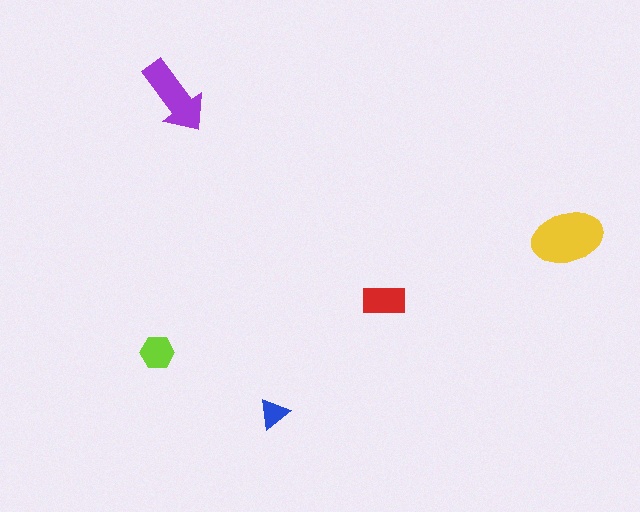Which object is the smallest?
The blue triangle.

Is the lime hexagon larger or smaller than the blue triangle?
Larger.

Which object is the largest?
The yellow ellipse.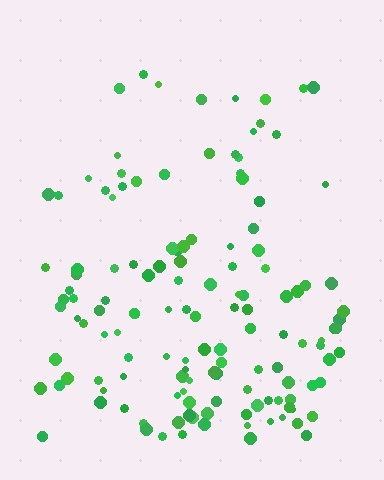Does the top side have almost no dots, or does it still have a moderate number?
Still a moderate number, just noticeably fewer than the bottom.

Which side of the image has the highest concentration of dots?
The bottom.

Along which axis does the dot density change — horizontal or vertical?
Vertical.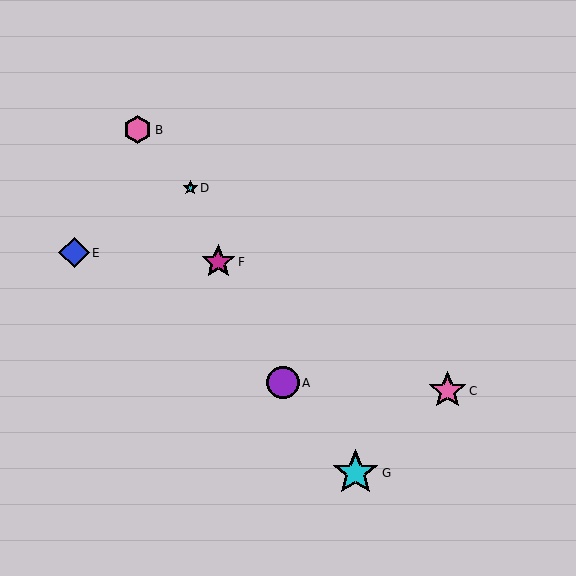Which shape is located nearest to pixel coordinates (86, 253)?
The blue diamond (labeled E) at (74, 253) is nearest to that location.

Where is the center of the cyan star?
The center of the cyan star is at (190, 188).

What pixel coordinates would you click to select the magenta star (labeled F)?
Click at (218, 262) to select the magenta star F.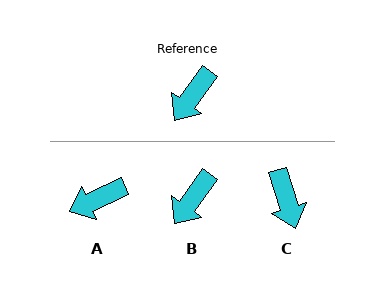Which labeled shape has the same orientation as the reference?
B.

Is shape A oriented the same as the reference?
No, it is off by about 29 degrees.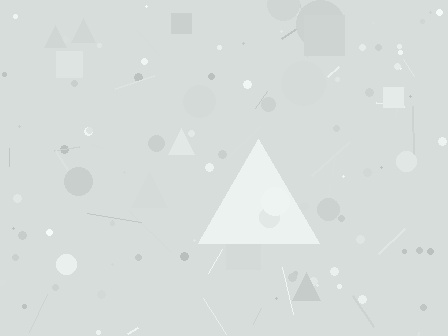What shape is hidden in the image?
A triangle is hidden in the image.